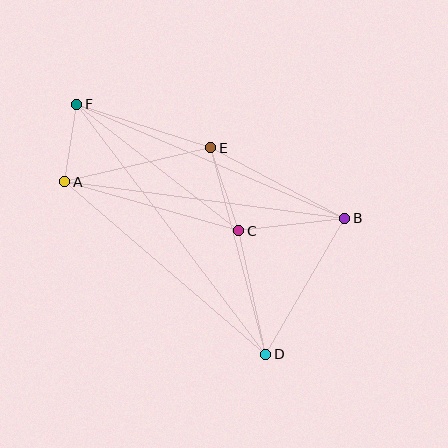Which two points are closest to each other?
Points A and F are closest to each other.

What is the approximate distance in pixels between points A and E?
The distance between A and E is approximately 150 pixels.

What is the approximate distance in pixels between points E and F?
The distance between E and F is approximately 141 pixels.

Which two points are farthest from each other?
Points D and F are farthest from each other.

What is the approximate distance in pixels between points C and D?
The distance between C and D is approximately 126 pixels.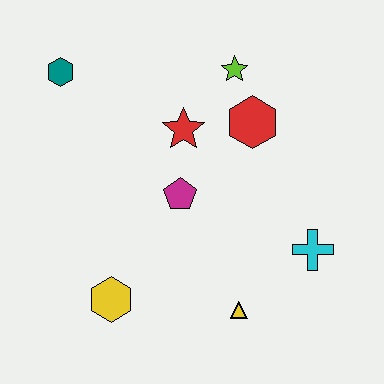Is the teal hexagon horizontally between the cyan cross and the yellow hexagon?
No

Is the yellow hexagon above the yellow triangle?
Yes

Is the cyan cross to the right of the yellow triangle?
Yes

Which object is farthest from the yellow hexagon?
The lime star is farthest from the yellow hexagon.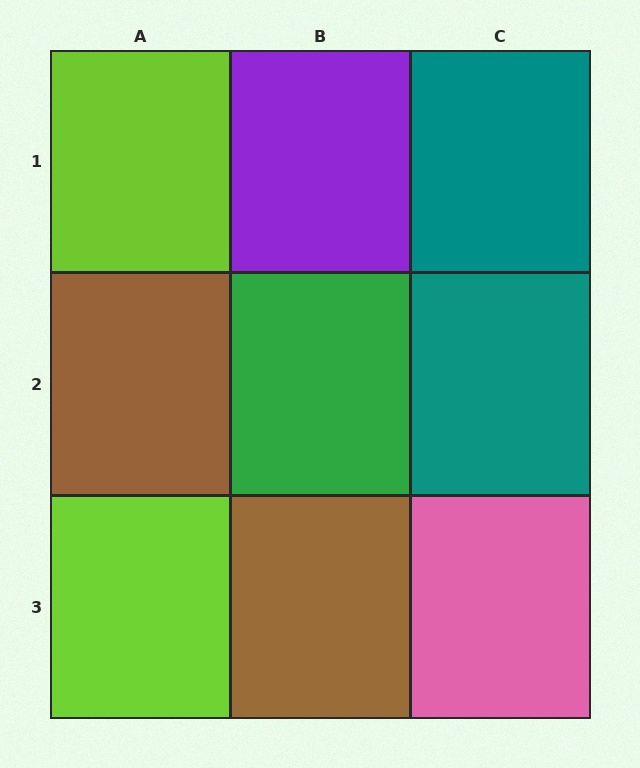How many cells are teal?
2 cells are teal.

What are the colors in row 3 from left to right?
Lime, brown, pink.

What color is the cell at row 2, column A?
Brown.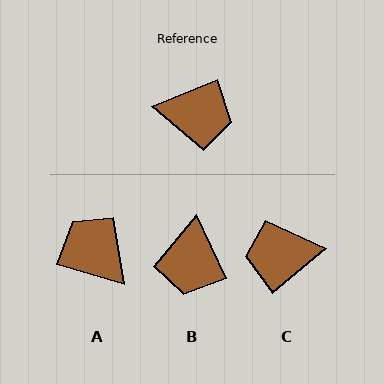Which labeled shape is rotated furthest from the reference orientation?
C, about 163 degrees away.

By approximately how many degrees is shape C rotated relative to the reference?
Approximately 163 degrees clockwise.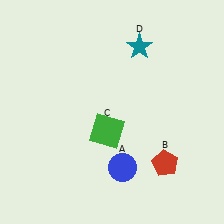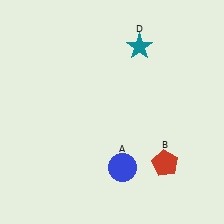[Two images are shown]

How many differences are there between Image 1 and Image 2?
There is 1 difference between the two images.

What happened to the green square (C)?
The green square (C) was removed in Image 2. It was in the bottom-left area of Image 1.